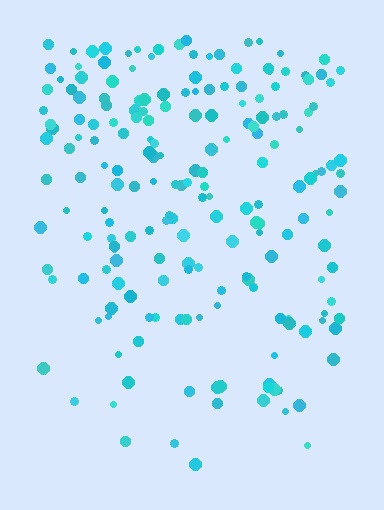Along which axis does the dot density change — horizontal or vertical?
Vertical.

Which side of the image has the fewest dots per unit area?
The bottom.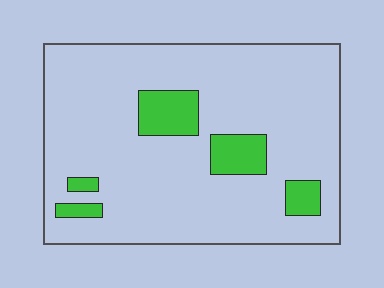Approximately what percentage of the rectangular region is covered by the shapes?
Approximately 15%.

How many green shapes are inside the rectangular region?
5.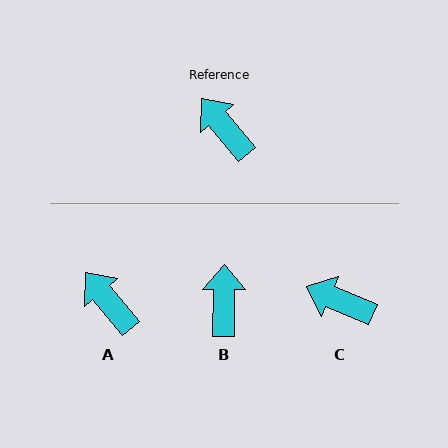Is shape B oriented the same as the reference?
No, it is off by about 40 degrees.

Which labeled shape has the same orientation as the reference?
A.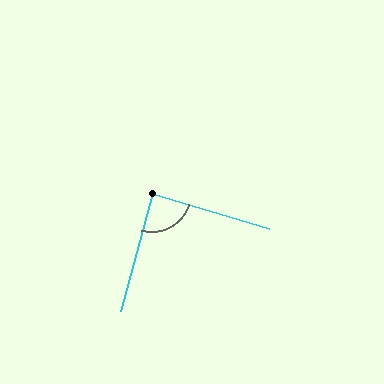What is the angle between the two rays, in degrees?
Approximately 88 degrees.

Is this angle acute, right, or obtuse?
It is approximately a right angle.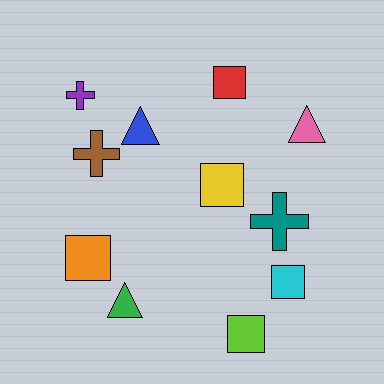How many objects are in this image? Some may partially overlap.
There are 11 objects.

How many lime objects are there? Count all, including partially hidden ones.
There is 1 lime object.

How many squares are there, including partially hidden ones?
There are 5 squares.